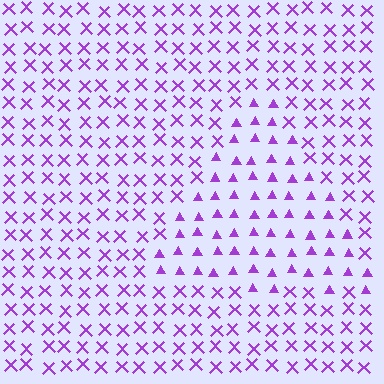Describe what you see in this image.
The image is filled with small purple elements arranged in a uniform grid. A triangle-shaped region contains triangles, while the surrounding area contains X marks. The boundary is defined purely by the change in element shape.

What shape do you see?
I see a triangle.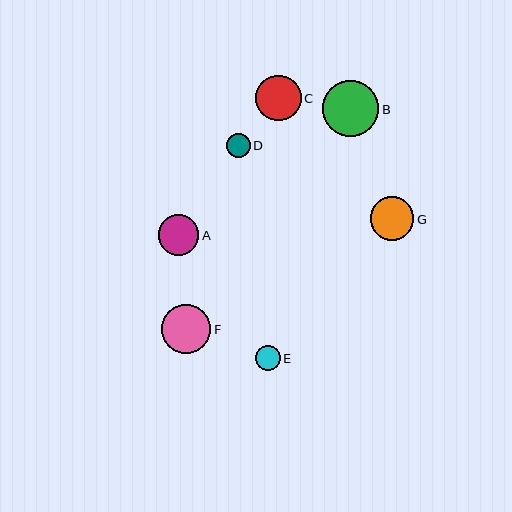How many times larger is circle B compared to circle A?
Circle B is approximately 1.4 times the size of circle A.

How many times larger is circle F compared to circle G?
Circle F is approximately 1.1 times the size of circle G.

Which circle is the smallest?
Circle D is the smallest with a size of approximately 24 pixels.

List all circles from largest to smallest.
From largest to smallest: B, F, C, G, A, E, D.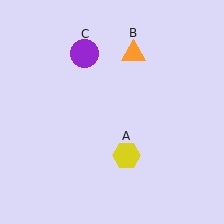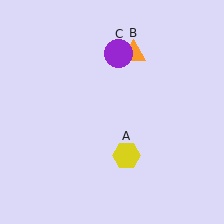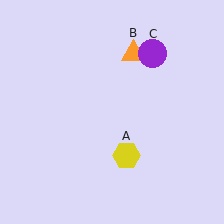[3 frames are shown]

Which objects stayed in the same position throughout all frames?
Yellow hexagon (object A) and orange triangle (object B) remained stationary.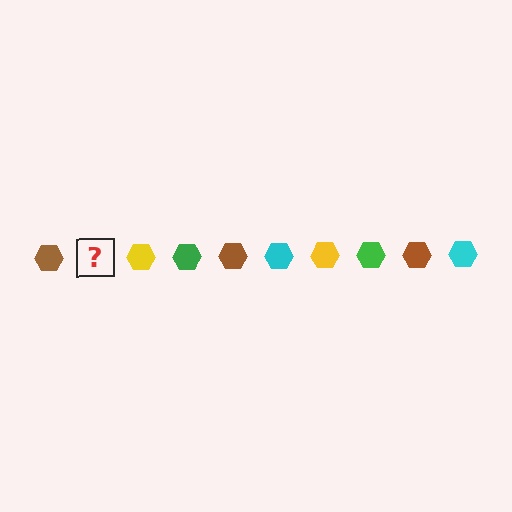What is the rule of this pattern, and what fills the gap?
The rule is that the pattern cycles through brown, cyan, yellow, green hexagons. The gap should be filled with a cyan hexagon.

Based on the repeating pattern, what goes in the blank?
The blank should be a cyan hexagon.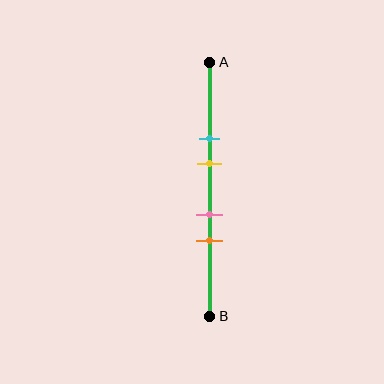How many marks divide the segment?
There are 4 marks dividing the segment.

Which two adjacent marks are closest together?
The pink and orange marks are the closest adjacent pair.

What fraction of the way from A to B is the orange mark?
The orange mark is approximately 70% (0.7) of the way from A to B.